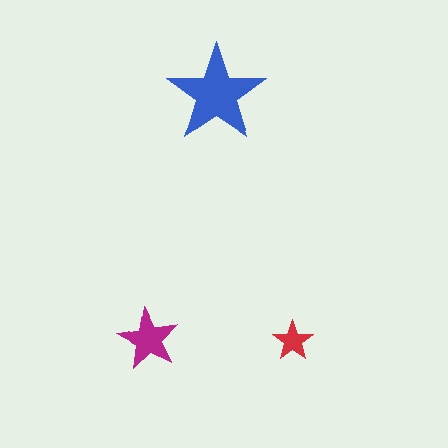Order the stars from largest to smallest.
the blue one, the magenta one, the red one.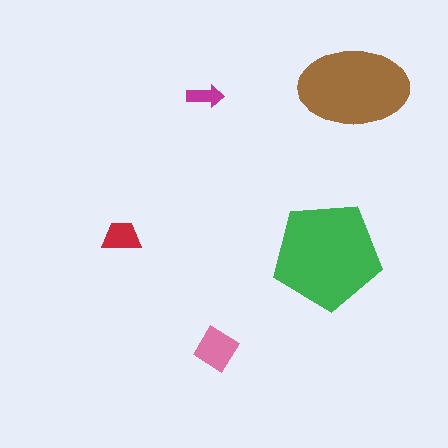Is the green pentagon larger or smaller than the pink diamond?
Larger.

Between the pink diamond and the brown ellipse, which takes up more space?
The brown ellipse.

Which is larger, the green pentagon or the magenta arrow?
The green pentagon.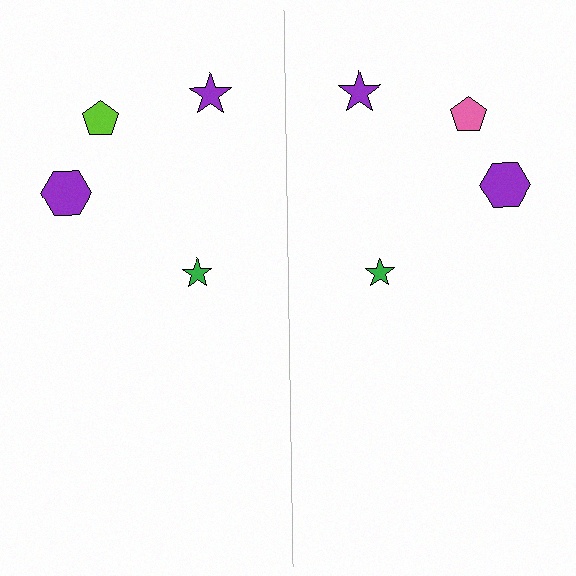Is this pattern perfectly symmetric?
No, the pattern is not perfectly symmetric. The pink pentagon on the right side breaks the symmetry — its mirror counterpart is lime.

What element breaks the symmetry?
The pink pentagon on the right side breaks the symmetry — its mirror counterpart is lime.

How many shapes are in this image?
There are 8 shapes in this image.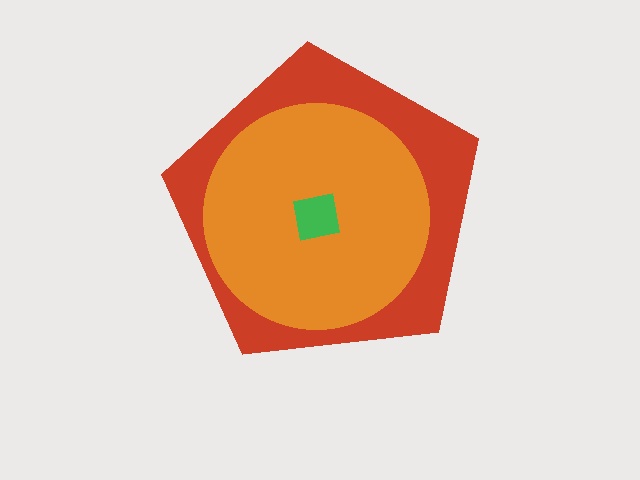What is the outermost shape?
The red pentagon.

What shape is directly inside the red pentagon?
The orange circle.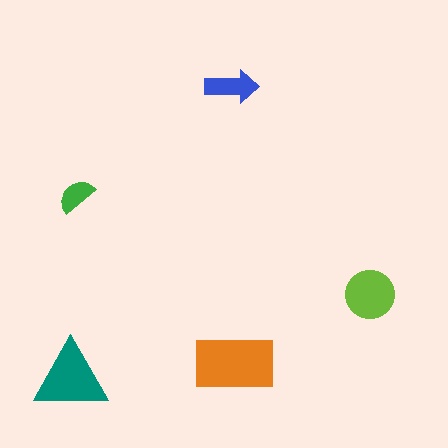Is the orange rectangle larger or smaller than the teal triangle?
Larger.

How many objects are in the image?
There are 5 objects in the image.